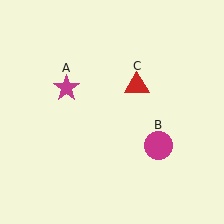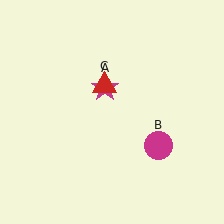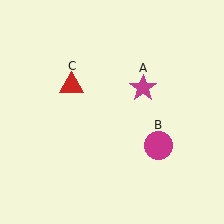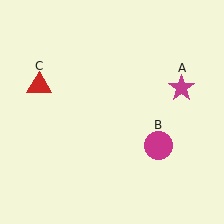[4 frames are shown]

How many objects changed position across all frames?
2 objects changed position: magenta star (object A), red triangle (object C).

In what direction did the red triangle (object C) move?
The red triangle (object C) moved left.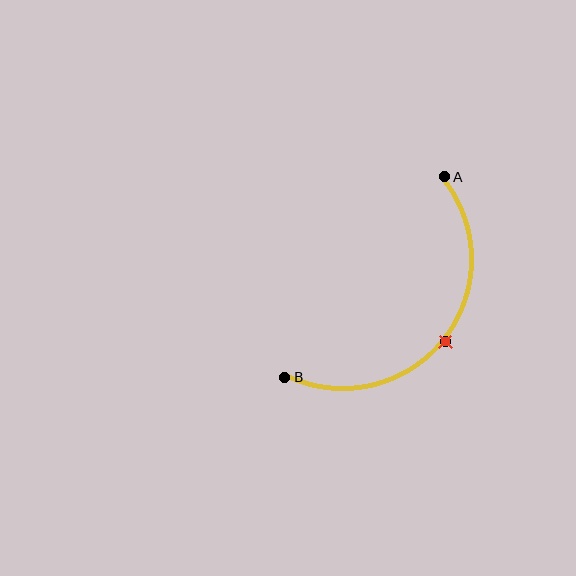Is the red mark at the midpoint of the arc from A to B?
Yes. The red mark lies on the arc at equal arc-length from both A and B — it is the arc midpoint.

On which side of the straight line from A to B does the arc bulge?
The arc bulges below and to the right of the straight line connecting A and B.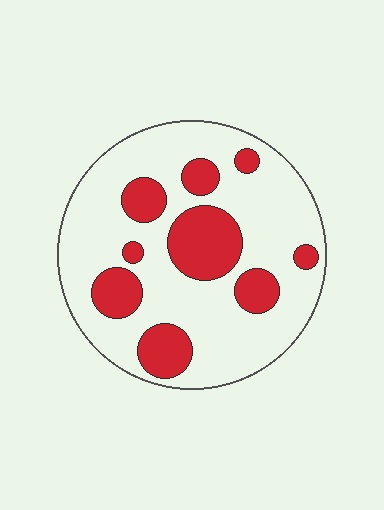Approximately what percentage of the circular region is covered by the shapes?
Approximately 25%.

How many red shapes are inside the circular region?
9.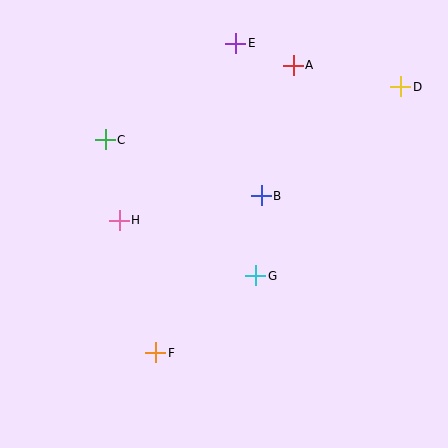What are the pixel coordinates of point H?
Point H is at (119, 220).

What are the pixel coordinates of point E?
Point E is at (236, 43).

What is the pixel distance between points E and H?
The distance between E and H is 212 pixels.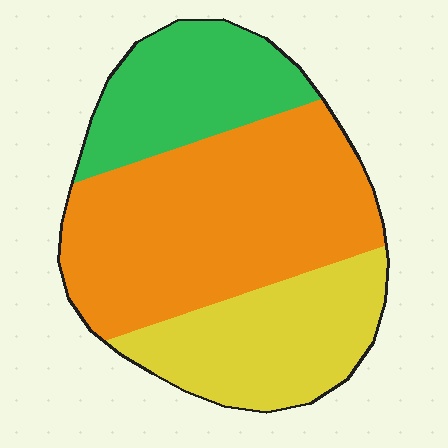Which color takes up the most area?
Orange, at roughly 50%.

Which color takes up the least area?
Green, at roughly 25%.